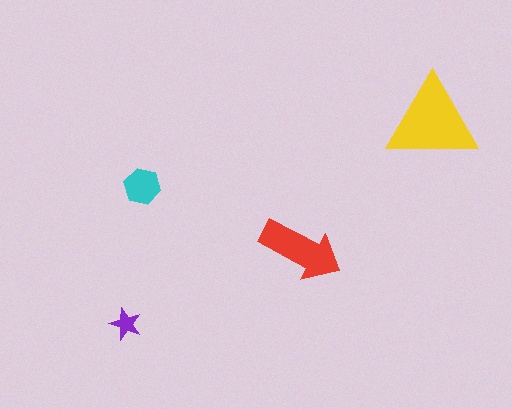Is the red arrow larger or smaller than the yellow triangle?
Smaller.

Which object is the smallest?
The purple star.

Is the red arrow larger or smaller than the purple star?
Larger.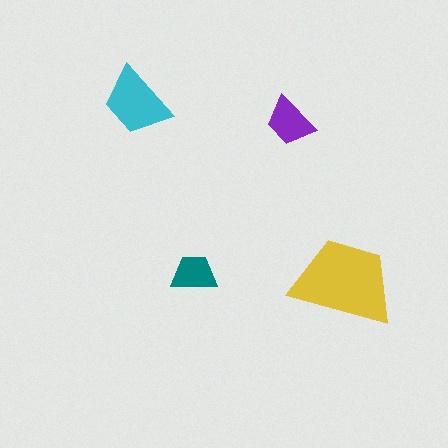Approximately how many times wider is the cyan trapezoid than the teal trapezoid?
About 1.5 times wider.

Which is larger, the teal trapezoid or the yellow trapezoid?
The yellow one.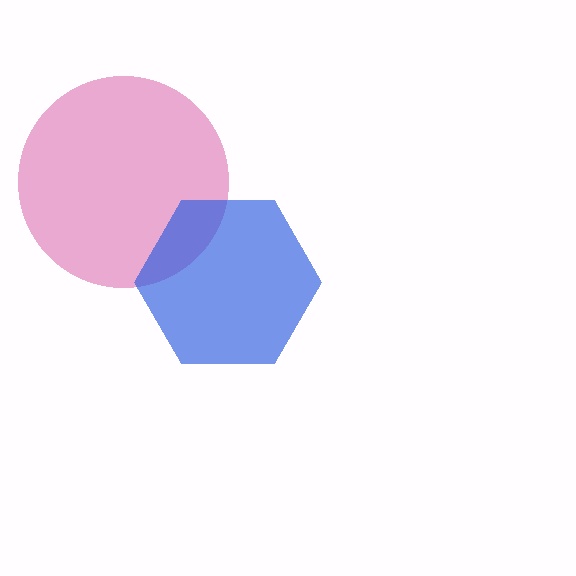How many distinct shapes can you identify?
There are 2 distinct shapes: a magenta circle, a blue hexagon.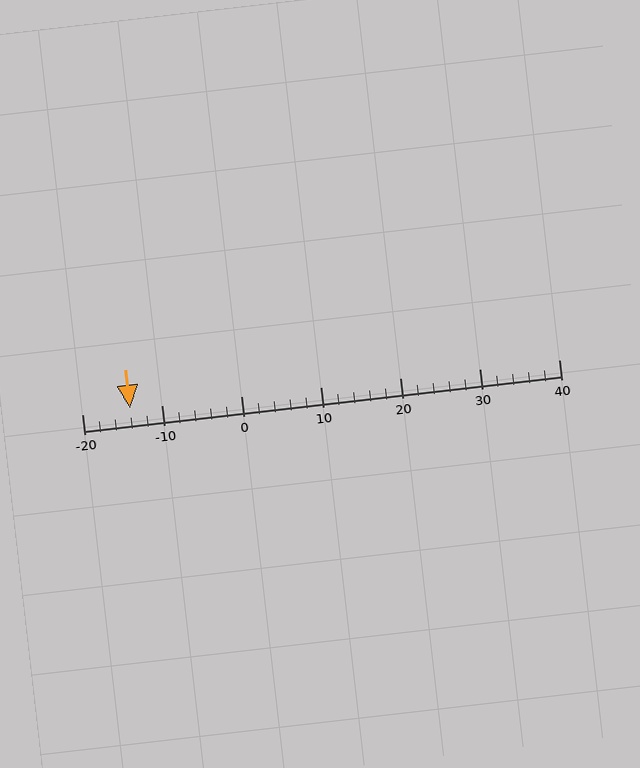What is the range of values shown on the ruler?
The ruler shows values from -20 to 40.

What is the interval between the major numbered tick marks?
The major tick marks are spaced 10 units apart.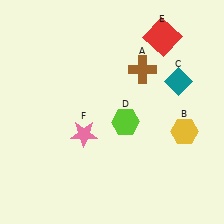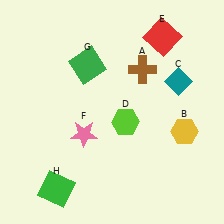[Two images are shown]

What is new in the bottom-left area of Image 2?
A green square (H) was added in the bottom-left area of Image 2.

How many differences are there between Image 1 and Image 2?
There are 2 differences between the two images.